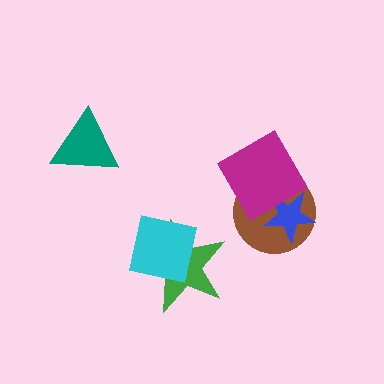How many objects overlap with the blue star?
2 objects overlap with the blue star.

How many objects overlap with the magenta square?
2 objects overlap with the magenta square.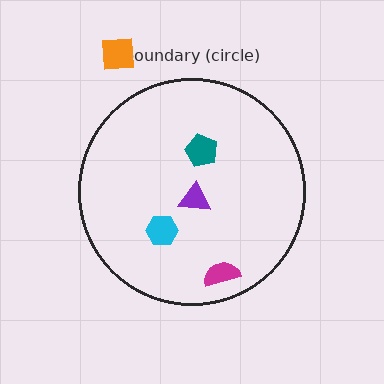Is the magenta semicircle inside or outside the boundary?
Inside.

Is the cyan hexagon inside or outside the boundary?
Inside.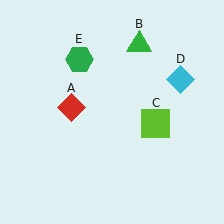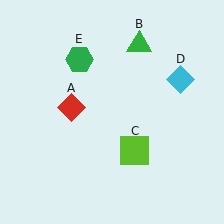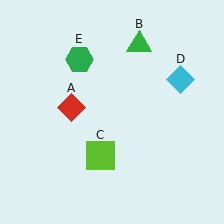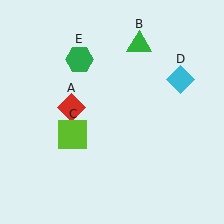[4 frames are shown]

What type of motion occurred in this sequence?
The lime square (object C) rotated clockwise around the center of the scene.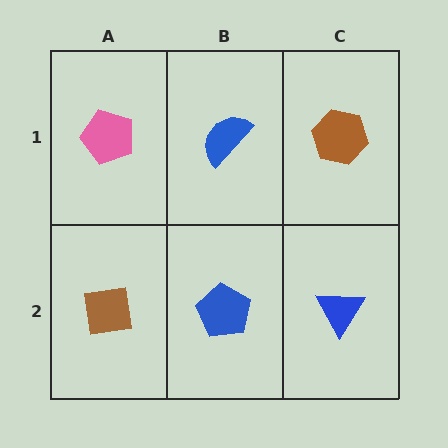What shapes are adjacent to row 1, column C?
A blue triangle (row 2, column C), a blue semicircle (row 1, column B).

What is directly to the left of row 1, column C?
A blue semicircle.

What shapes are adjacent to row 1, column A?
A brown square (row 2, column A), a blue semicircle (row 1, column B).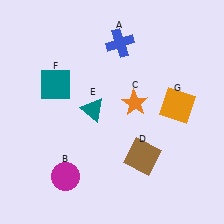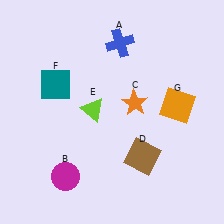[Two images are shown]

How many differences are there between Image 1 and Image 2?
There is 1 difference between the two images.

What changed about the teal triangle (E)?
In Image 1, E is teal. In Image 2, it changed to lime.